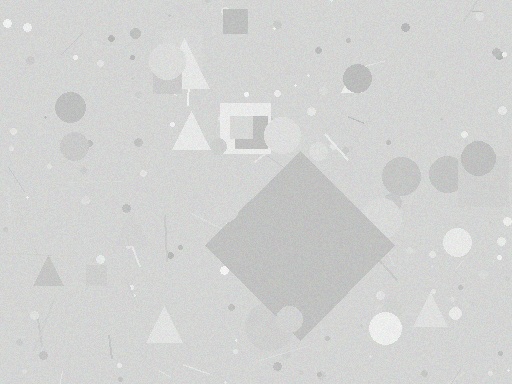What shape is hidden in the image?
A diamond is hidden in the image.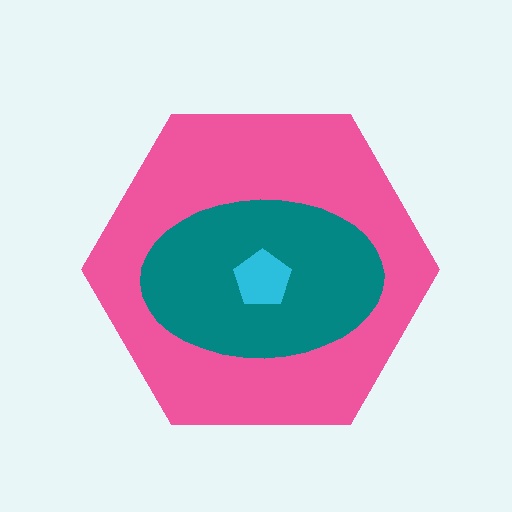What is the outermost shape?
The pink hexagon.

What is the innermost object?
The cyan pentagon.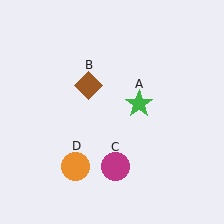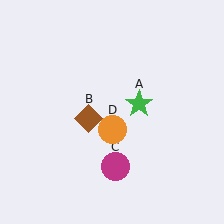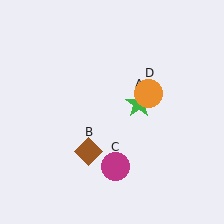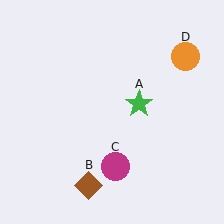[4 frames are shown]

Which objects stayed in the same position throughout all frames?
Green star (object A) and magenta circle (object C) remained stationary.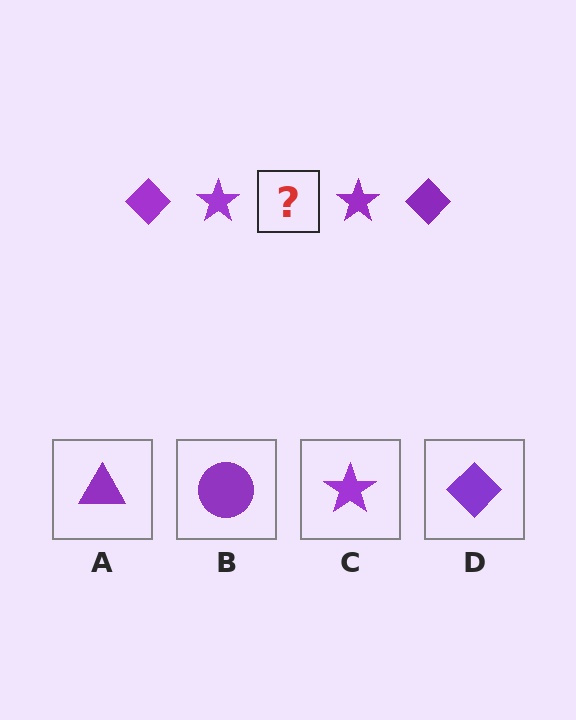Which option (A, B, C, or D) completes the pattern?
D.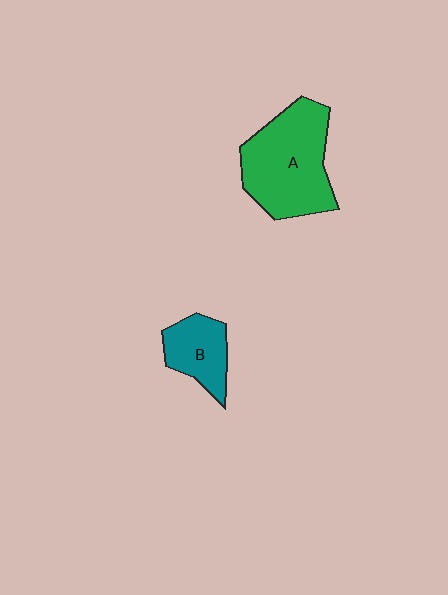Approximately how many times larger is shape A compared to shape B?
Approximately 2.1 times.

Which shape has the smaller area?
Shape B (teal).